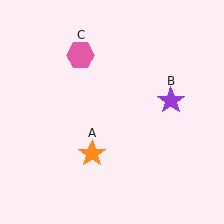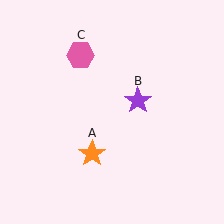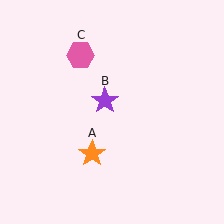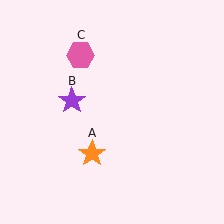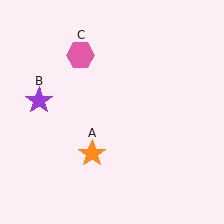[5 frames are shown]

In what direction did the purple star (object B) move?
The purple star (object B) moved left.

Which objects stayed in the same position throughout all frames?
Orange star (object A) and pink hexagon (object C) remained stationary.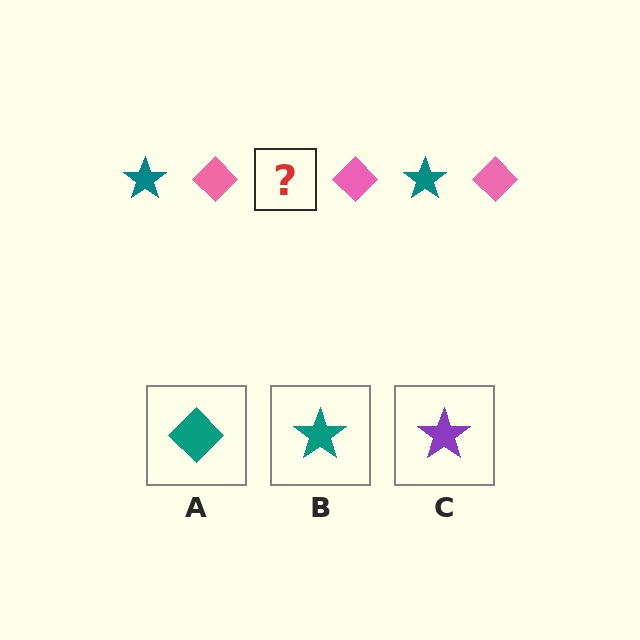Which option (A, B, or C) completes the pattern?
B.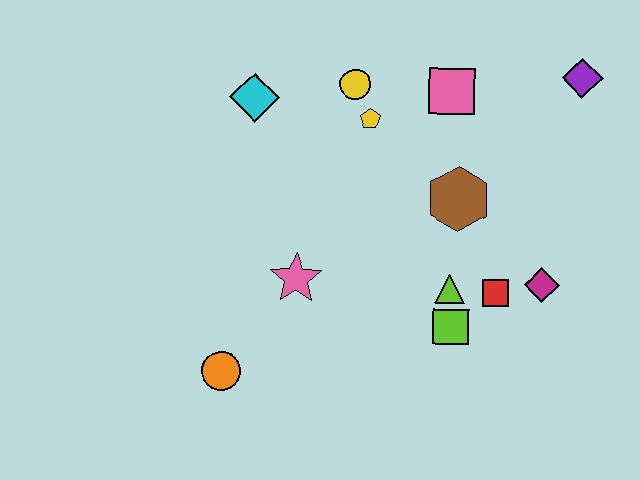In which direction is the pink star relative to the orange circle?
The pink star is above the orange circle.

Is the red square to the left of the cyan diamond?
No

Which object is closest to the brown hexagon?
The lime triangle is closest to the brown hexagon.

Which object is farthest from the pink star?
The purple diamond is farthest from the pink star.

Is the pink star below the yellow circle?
Yes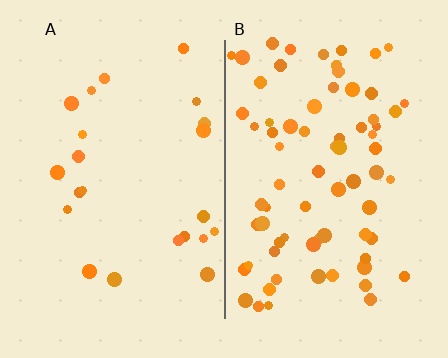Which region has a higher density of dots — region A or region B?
B (the right).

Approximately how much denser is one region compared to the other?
Approximately 3.2× — region B over region A.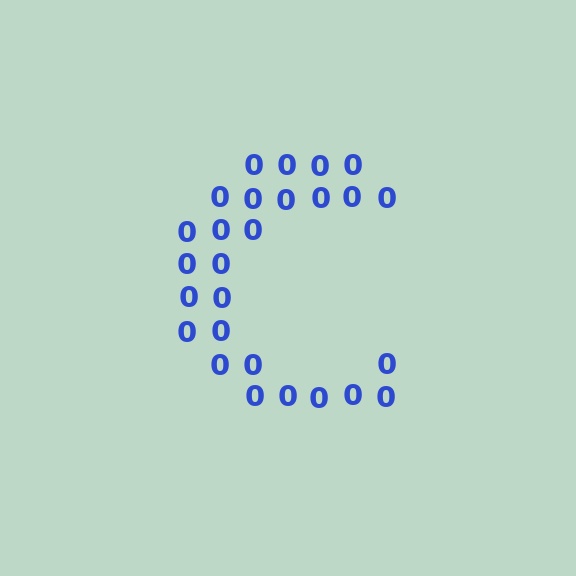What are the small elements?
The small elements are digit 0's.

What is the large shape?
The large shape is the letter C.